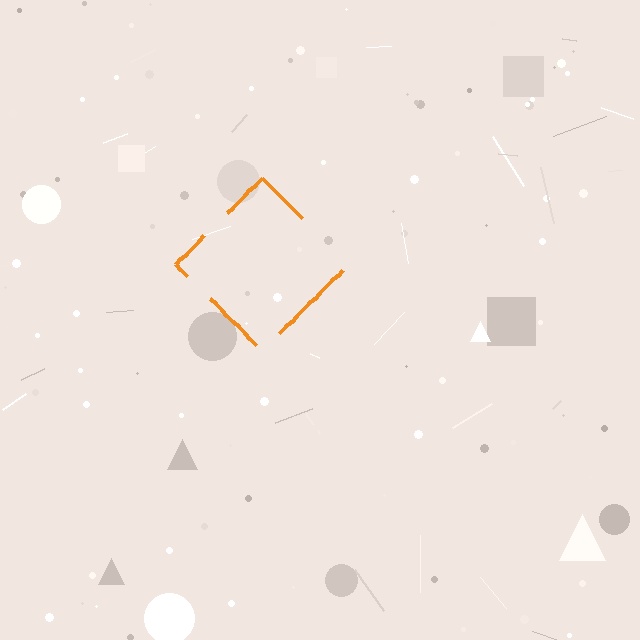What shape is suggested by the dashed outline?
The dashed outline suggests a diamond.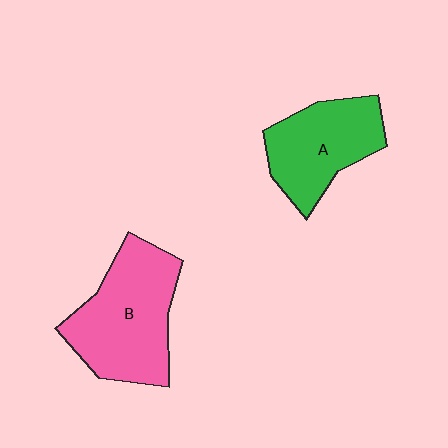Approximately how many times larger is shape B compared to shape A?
Approximately 1.3 times.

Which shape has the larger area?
Shape B (pink).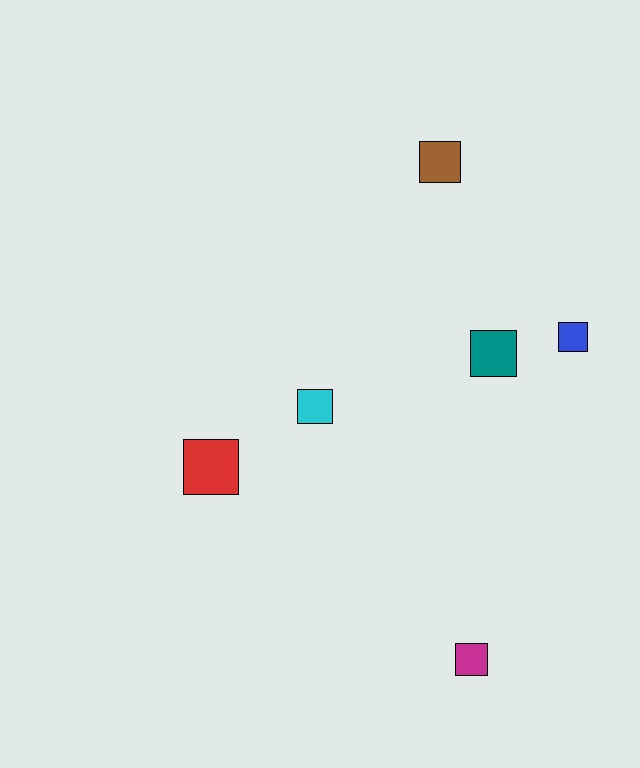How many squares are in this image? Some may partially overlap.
There are 6 squares.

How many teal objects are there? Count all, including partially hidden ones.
There is 1 teal object.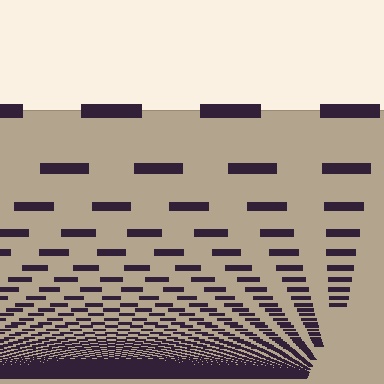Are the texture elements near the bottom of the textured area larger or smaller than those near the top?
Smaller. The gradient is inverted — elements near the bottom are smaller and denser.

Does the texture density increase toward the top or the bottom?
Density increases toward the bottom.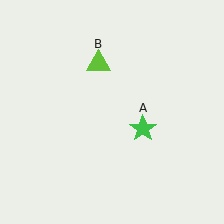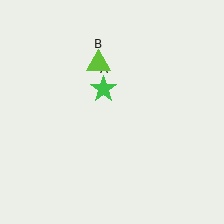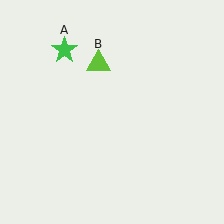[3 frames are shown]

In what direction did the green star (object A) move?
The green star (object A) moved up and to the left.